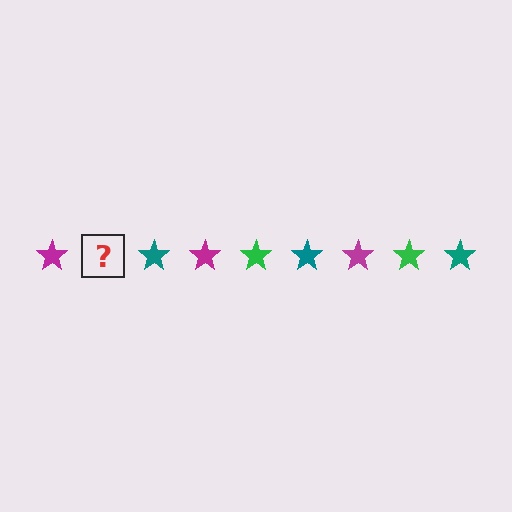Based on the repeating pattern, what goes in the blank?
The blank should be a green star.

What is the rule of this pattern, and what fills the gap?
The rule is that the pattern cycles through magenta, green, teal stars. The gap should be filled with a green star.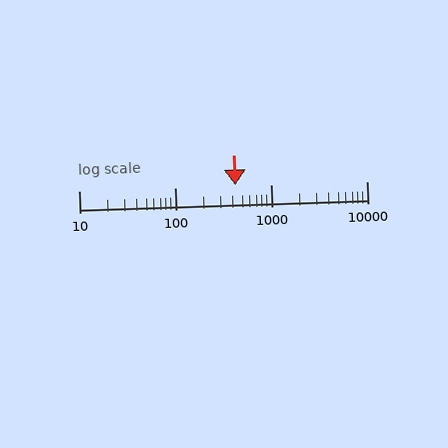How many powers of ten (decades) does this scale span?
The scale spans 3 decades, from 10 to 10000.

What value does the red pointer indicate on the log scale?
The pointer indicates approximately 430.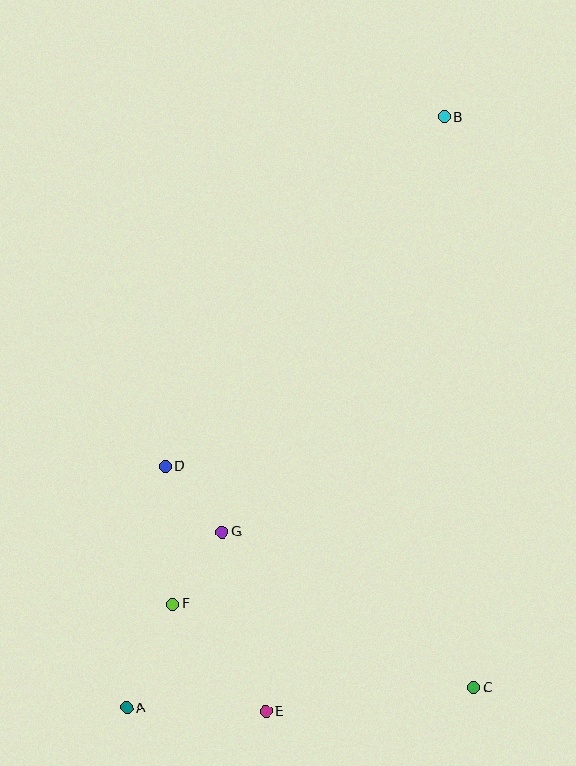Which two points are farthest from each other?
Points A and B are farthest from each other.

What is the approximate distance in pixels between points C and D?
The distance between C and D is approximately 380 pixels.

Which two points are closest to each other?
Points D and G are closest to each other.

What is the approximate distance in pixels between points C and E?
The distance between C and E is approximately 209 pixels.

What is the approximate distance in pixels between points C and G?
The distance between C and G is approximately 296 pixels.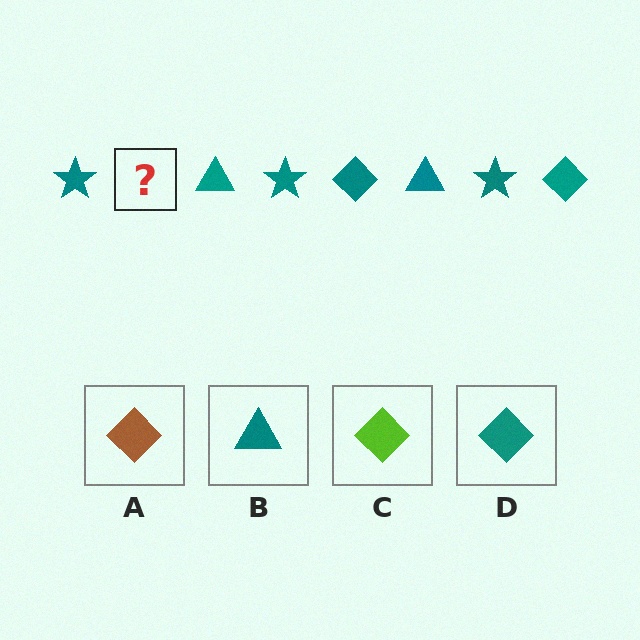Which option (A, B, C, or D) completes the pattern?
D.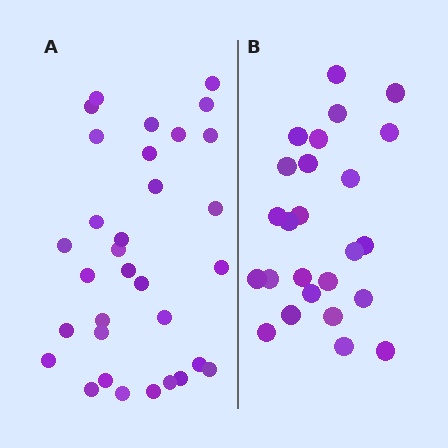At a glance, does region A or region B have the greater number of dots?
Region A (the left region) has more dots.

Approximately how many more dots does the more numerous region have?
Region A has roughly 8 or so more dots than region B.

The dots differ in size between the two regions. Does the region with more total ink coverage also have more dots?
No. Region B has more total ink coverage because its dots are larger, but region A actually contains more individual dots. Total area can be misleading — the number of items is what matters here.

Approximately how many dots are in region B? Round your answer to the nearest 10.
About 20 dots. (The exact count is 25, which rounds to 20.)